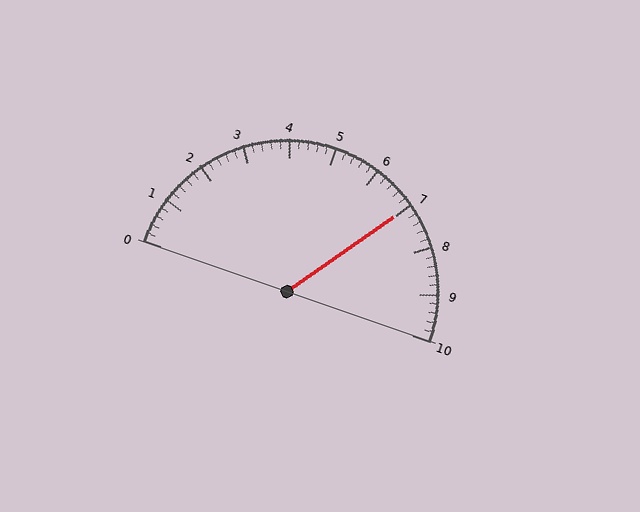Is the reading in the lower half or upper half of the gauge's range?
The reading is in the upper half of the range (0 to 10).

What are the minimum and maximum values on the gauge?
The gauge ranges from 0 to 10.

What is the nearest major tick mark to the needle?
The nearest major tick mark is 7.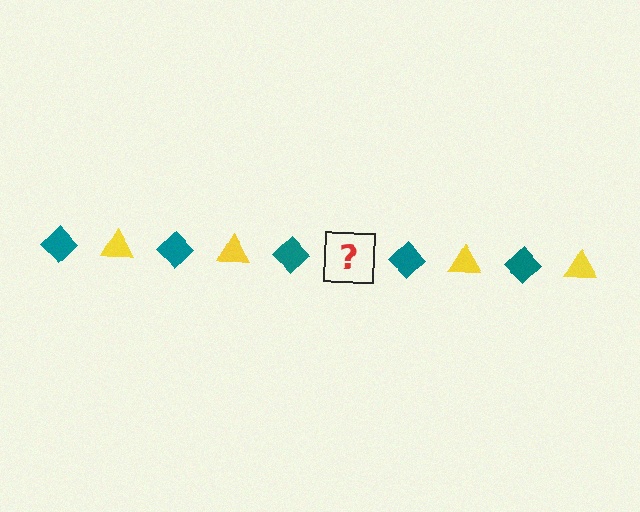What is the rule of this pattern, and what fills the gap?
The rule is that the pattern alternates between teal diamond and yellow triangle. The gap should be filled with a yellow triangle.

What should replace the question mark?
The question mark should be replaced with a yellow triangle.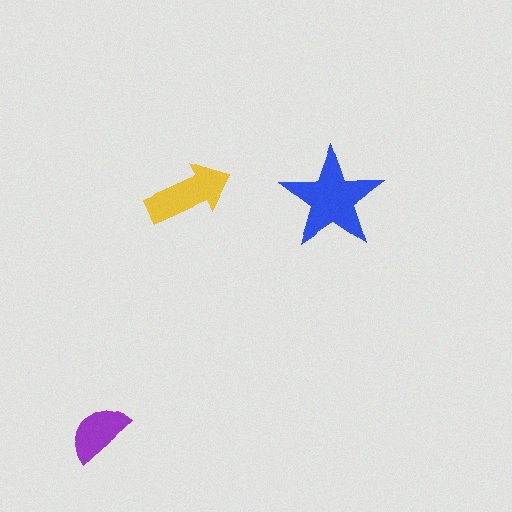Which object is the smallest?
The purple semicircle.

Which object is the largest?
The blue star.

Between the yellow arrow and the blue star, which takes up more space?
The blue star.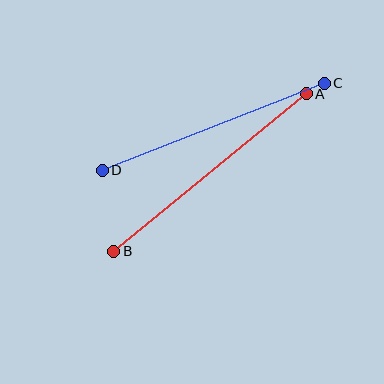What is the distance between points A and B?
The distance is approximately 249 pixels.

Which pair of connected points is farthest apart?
Points A and B are farthest apart.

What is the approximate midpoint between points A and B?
The midpoint is at approximately (210, 172) pixels.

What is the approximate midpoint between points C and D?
The midpoint is at approximately (213, 127) pixels.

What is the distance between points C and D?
The distance is approximately 238 pixels.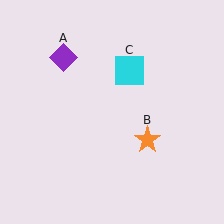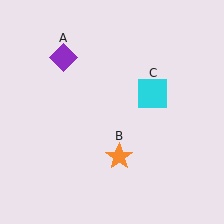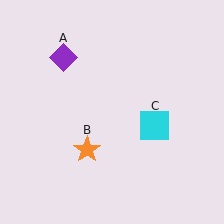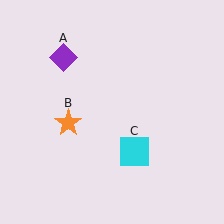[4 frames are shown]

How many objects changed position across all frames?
2 objects changed position: orange star (object B), cyan square (object C).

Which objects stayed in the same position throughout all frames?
Purple diamond (object A) remained stationary.